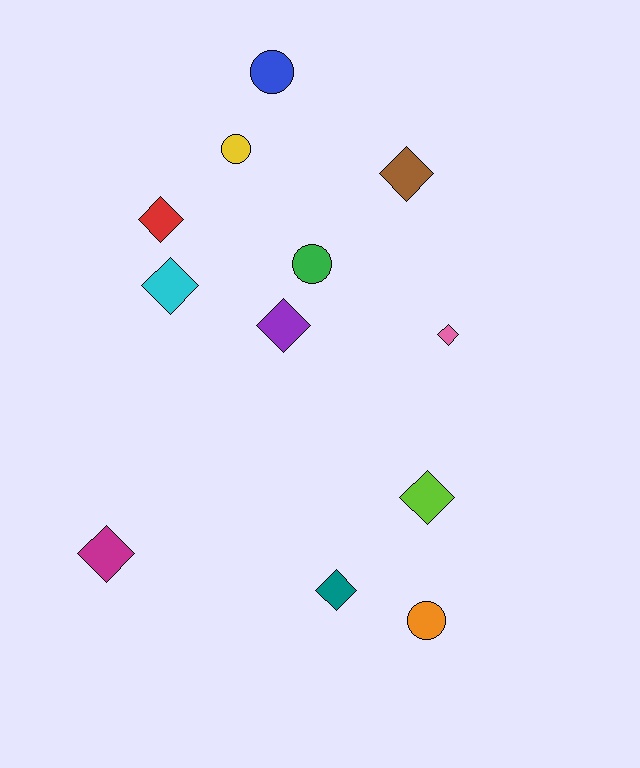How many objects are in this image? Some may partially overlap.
There are 12 objects.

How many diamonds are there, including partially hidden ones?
There are 8 diamonds.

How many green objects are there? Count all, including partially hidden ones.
There is 1 green object.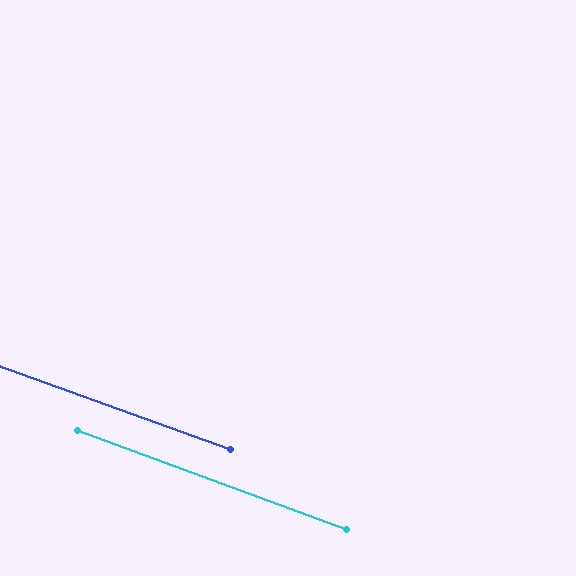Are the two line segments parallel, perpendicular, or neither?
Parallel — their directions differ by only 0.5°.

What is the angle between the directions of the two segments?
Approximately 1 degree.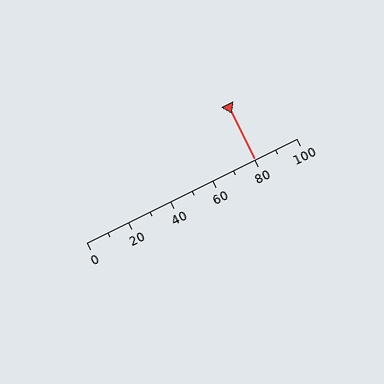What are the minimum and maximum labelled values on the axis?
The axis runs from 0 to 100.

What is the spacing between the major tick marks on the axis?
The major ticks are spaced 20 apart.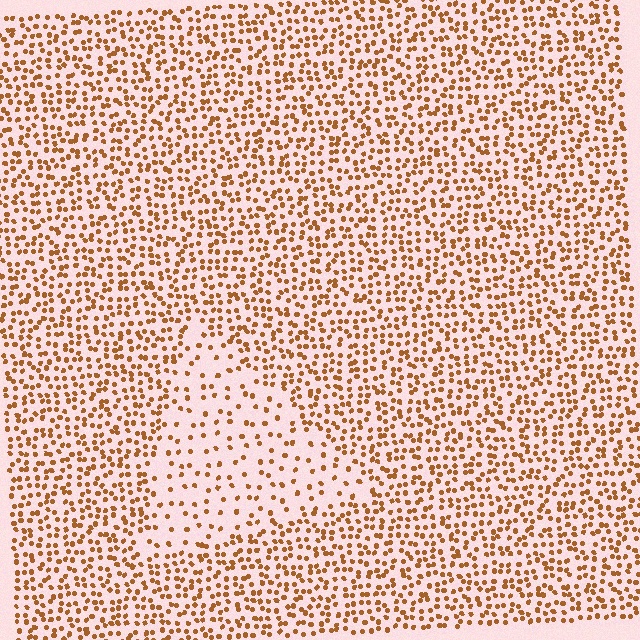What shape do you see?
I see a triangle.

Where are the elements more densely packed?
The elements are more densely packed outside the triangle boundary.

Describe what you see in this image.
The image contains small brown elements arranged at two different densities. A triangle-shaped region is visible where the elements are less densely packed than the surrounding area.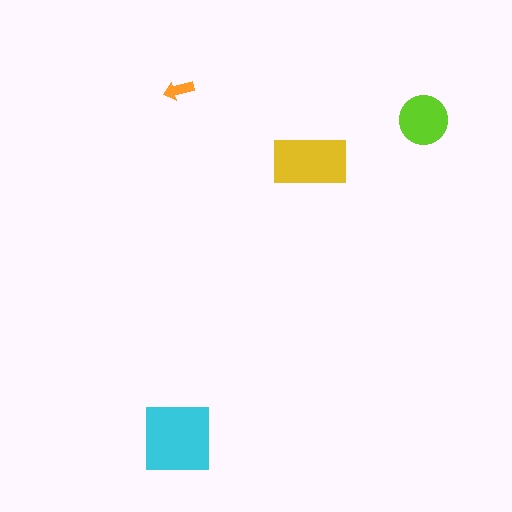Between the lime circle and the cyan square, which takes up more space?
The cyan square.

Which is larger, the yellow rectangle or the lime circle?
The yellow rectangle.